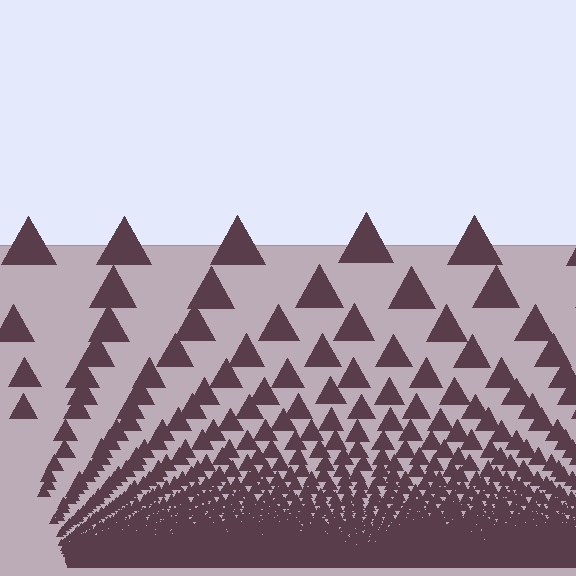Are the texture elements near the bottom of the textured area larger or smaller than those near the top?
Smaller. The gradient is inverted — elements near the bottom are smaller and denser.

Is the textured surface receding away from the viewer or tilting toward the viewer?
The surface appears to tilt toward the viewer. Texture elements get larger and sparser toward the top.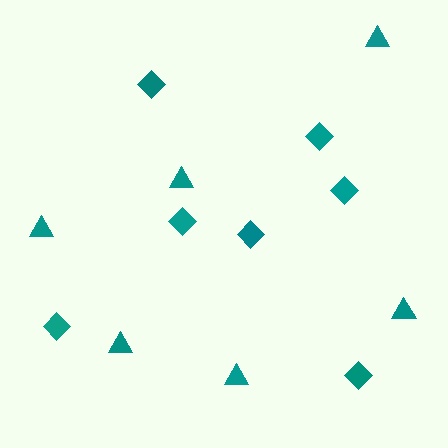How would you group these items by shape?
There are 2 groups: one group of diamonds (7) and one group of triangles (6).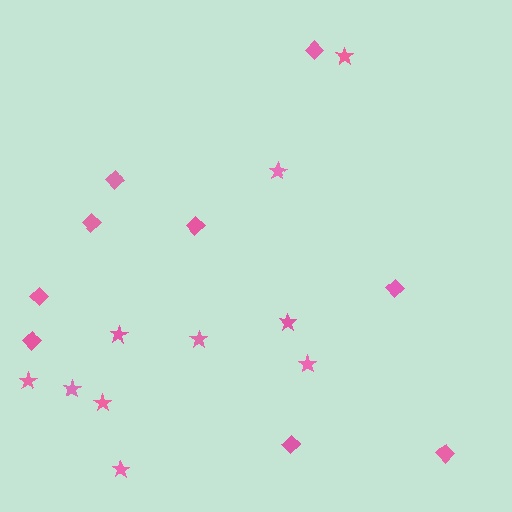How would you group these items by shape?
There are 2 groups: one group of stars (10) and one group of diamonds (9).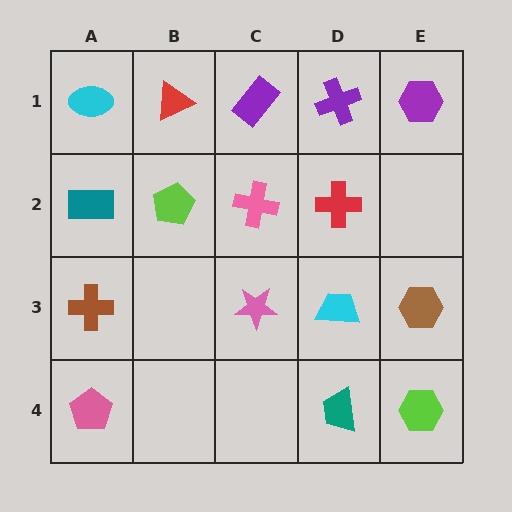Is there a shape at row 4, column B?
No, that cell is empty.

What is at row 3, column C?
A pink star.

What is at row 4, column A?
A pink pentagon.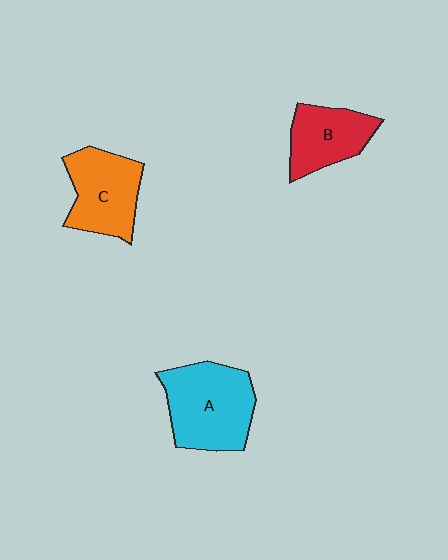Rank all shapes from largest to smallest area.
From largest to smallest: A (cyan), C (orange), B (red).